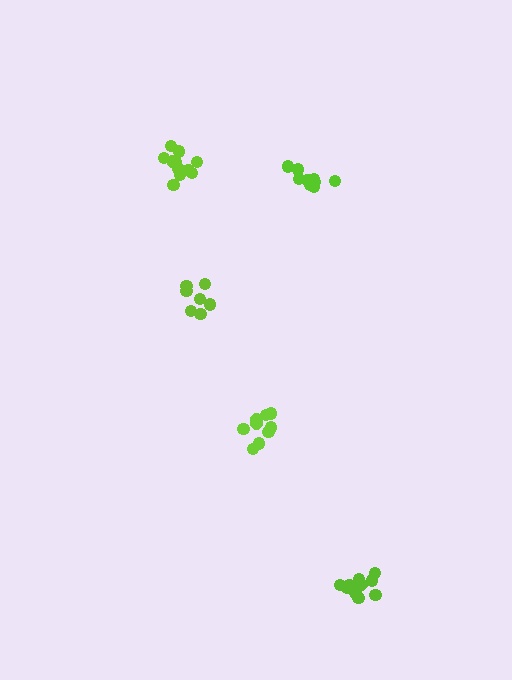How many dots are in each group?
Group 1: 7 dots, Group 2: 9 dots, Group 3: 10 dots, Group 4: 12 dots, Group 5: 10 dots (48 total).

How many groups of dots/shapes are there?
There are 5 groups.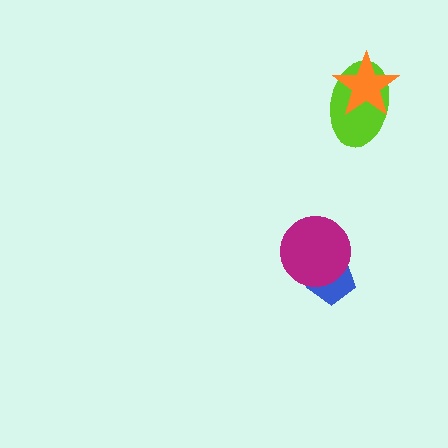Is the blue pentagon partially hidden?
Yes, it is partially covered by another shape.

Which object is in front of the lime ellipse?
The orange star is in front of the lime ellipse.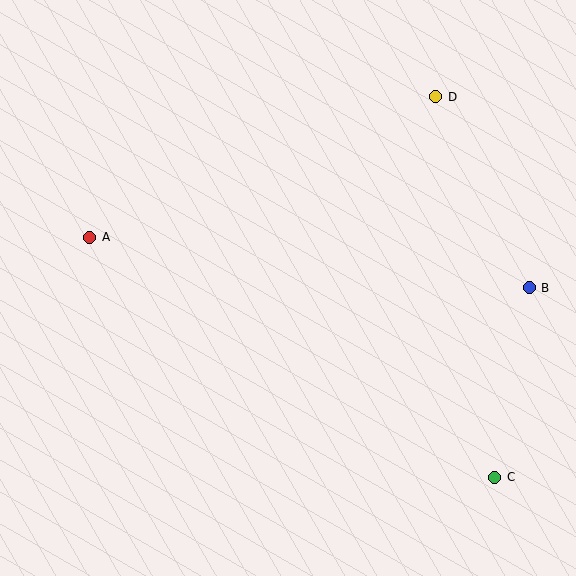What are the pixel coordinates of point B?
Point B is at (529, 288).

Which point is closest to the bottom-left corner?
Point A is closest to the bottom-left corner.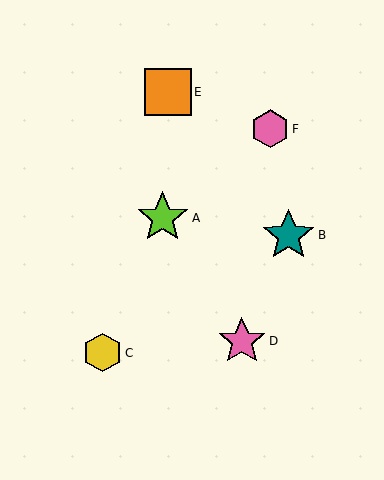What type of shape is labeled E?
Shape E is an orange square.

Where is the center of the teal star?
The center of the teal star is at (289, 235).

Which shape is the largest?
The teal star (labeled B) is the largest.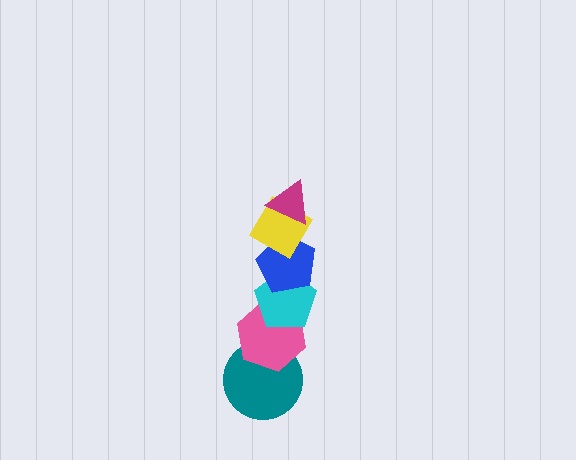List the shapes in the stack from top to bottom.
From top to bottom: the magenta triangle, the yellow diamond, the blue pentagon, the cyan pentagon, the pink hexagon, the teal circle.